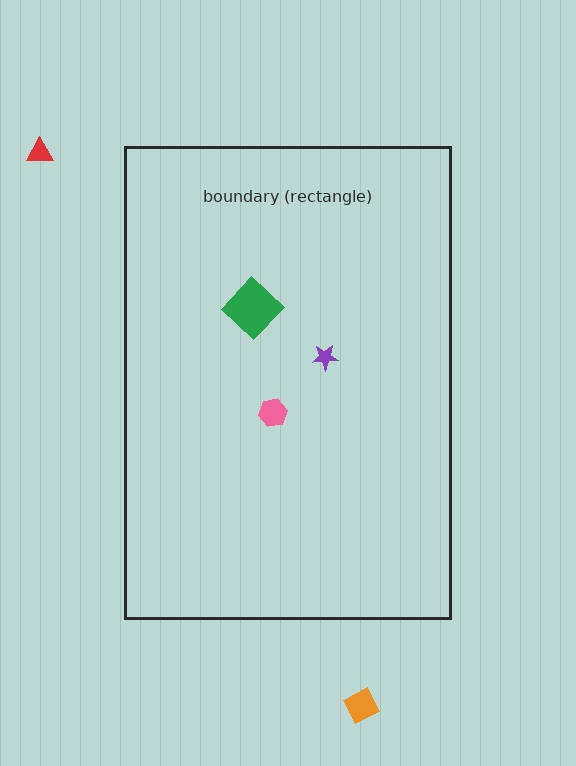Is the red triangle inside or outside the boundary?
Outside.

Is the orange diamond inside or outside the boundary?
Outside.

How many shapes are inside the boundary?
3 inside, 2 outside.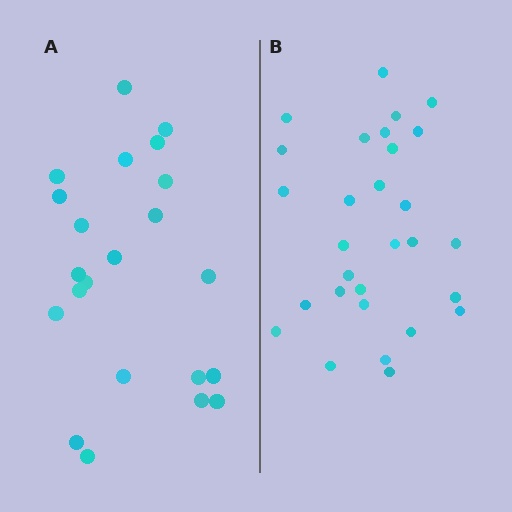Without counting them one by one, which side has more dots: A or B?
Region B (the right region) has more dots.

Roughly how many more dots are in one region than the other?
Region B has roughly 8 or so more dots than region A.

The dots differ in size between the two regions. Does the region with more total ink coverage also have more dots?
No. Region A has more total ink coverage because its dots are larger, but region B actually contains more individual dots. Total area can be misleading — the number of items is what matters here.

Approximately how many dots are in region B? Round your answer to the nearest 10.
About 30 dots. (The exact count is 29, which rounds to 30.)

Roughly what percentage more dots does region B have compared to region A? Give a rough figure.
About 30% more.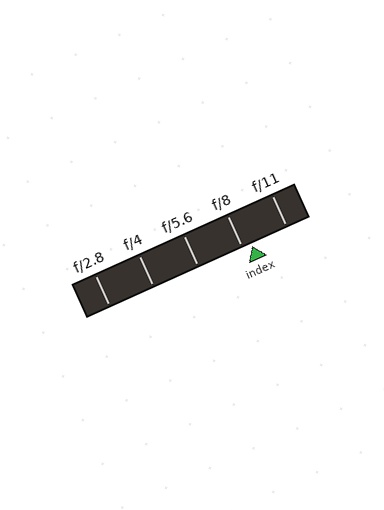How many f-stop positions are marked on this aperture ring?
There are 5 f-stop positions marked.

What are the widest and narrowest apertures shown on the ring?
The widest aperture shown is f/2.8 and the narrowest is f/11.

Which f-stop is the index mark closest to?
The index mark is closest to f/8.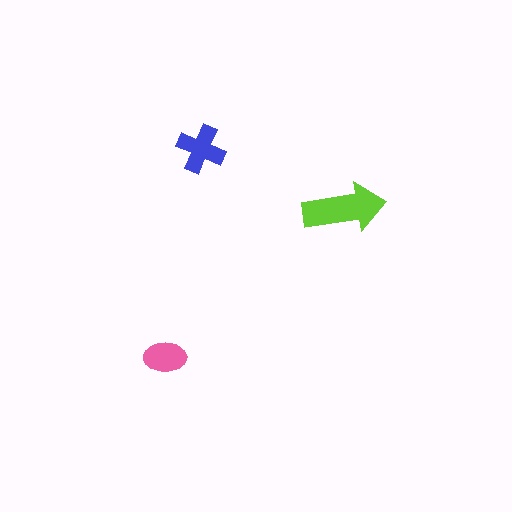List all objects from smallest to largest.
The pink ellipse, the blue cross, the lime arrow.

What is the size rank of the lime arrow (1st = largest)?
1st.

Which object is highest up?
The blue cross is topmost.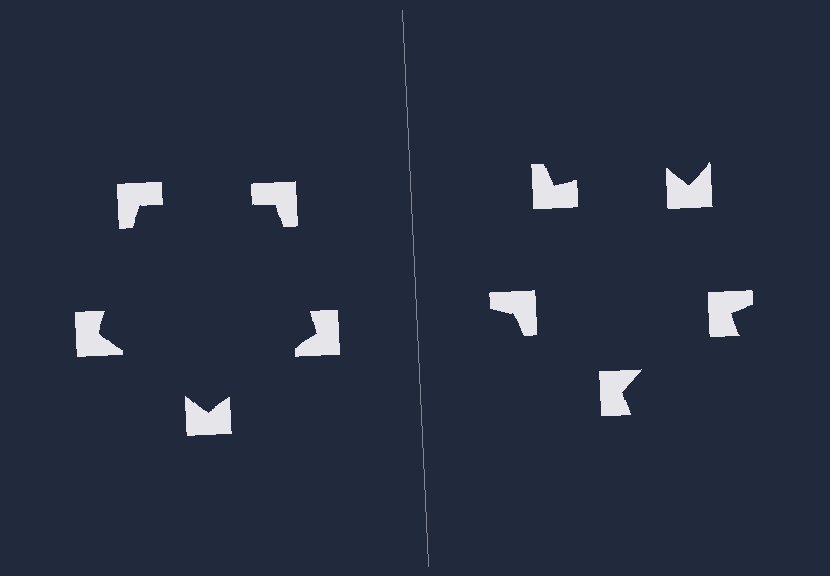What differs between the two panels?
The notched squares are positioned identically on both sides; only the wedge orientations differ. On the left they align to a pentagon; on the right they are misaligned.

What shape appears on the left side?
An illusory pentagon.